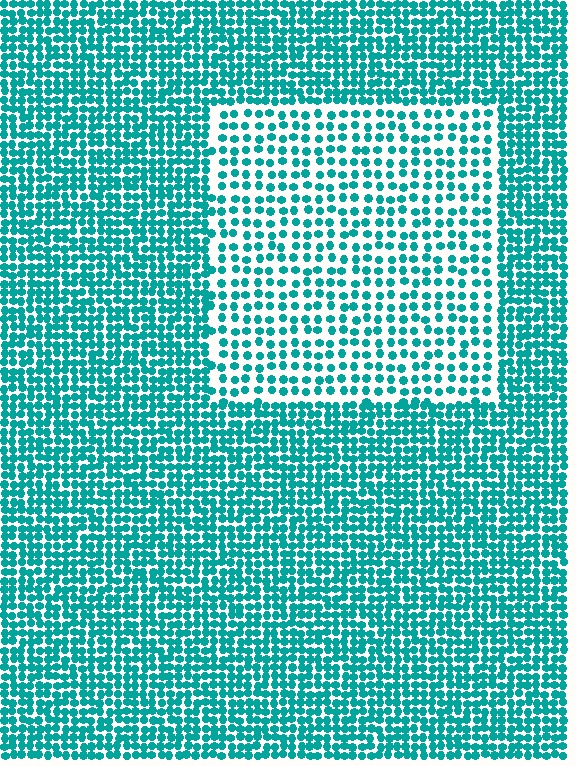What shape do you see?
I see a rectangle.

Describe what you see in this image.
The image contains small teal elements arranged at two different densities. A rectangle-shaped region is visible where the elements are less densely packed than the surrounding area.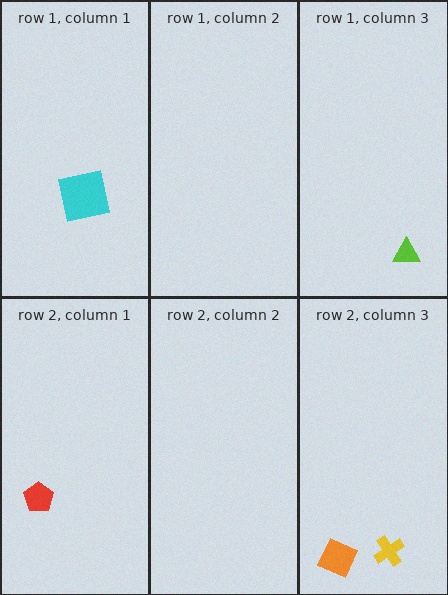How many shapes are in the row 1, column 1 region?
1.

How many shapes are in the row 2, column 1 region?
1.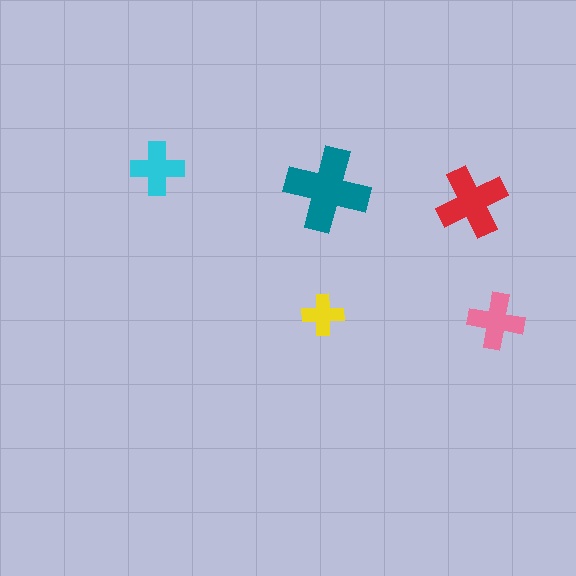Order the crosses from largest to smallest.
the teal one, the red one, the pink one, the cyan one, the yellow one.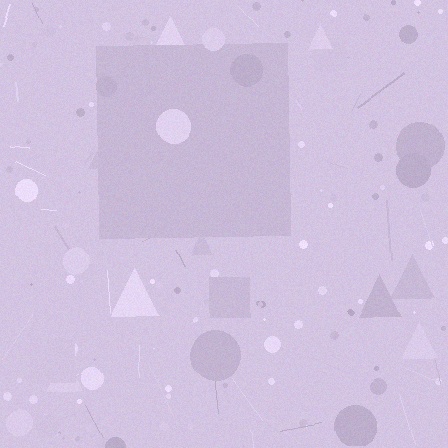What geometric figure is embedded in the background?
A square is embedded in the background.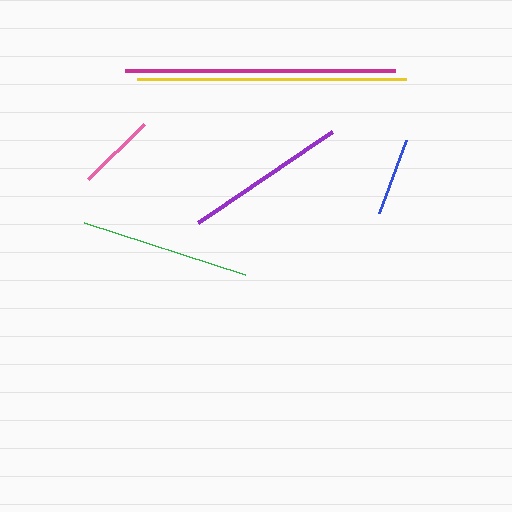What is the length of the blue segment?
The blue segment is approximately 78 pixels long.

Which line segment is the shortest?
The blue line is the shortest at approximately 78 pixels.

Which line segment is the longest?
The magenta line is the longest at approximately 270 pixels.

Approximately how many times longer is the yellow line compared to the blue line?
The yellow line is approximately 3.5 times the length of the blue line.